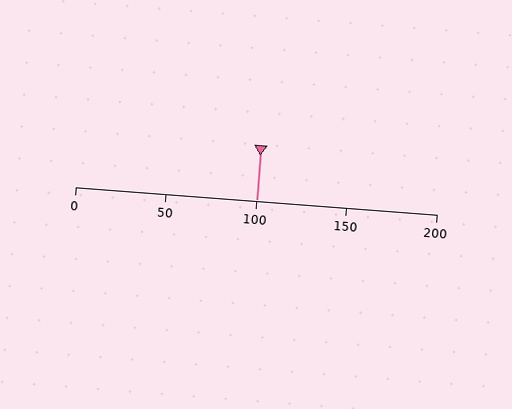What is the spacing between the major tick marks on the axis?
The major ticks are spaced 50 apart.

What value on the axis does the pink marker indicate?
The marker indicates approximately 100.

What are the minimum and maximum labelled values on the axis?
The axis runs from 0 to 200.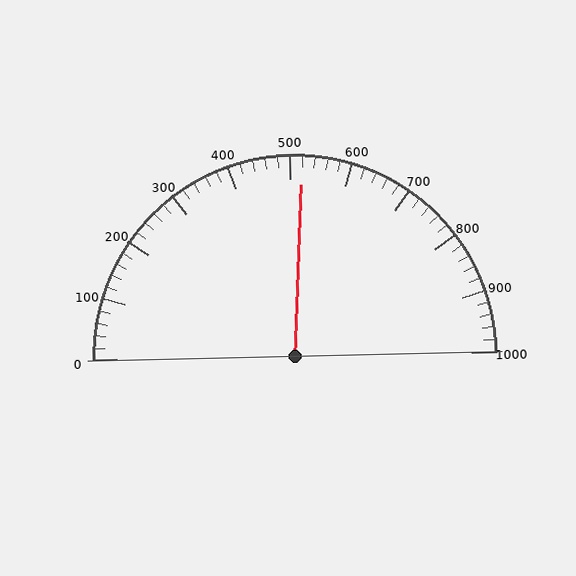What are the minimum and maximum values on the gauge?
The gauge ranges from 0 to 1000.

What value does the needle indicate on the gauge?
The needle indicates approximately 520.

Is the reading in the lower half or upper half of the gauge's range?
The reading is in the upper half of the range (0 to 1000).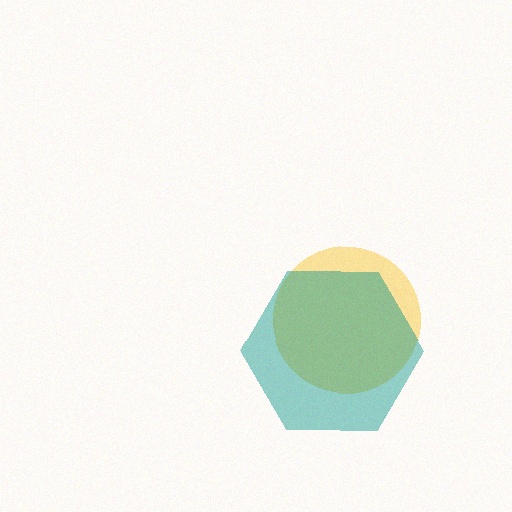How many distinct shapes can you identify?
There are 2 distinct shapes: a yellow circle, a teal hexagon.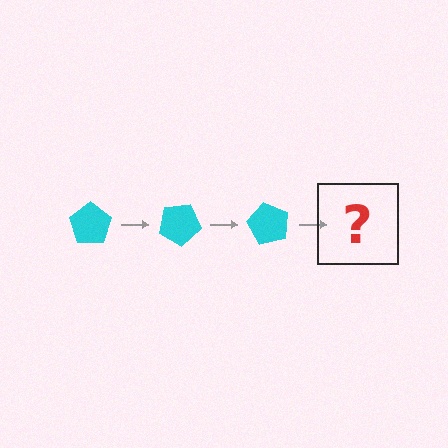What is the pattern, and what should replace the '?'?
The pattern is that the pentagon rotates 30 degrees each step. The '?' should be a cyan pentagon rotated 90 degrees.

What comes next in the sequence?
The next element should be a cyan pentagon rotated 90 degrees.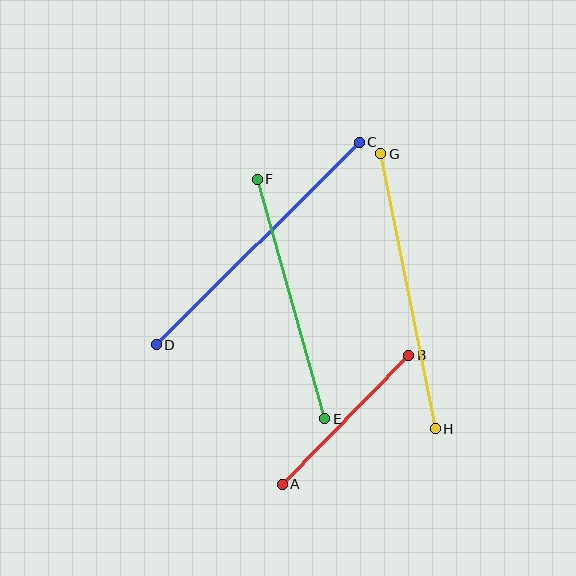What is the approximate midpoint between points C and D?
The midpoint is at approximately (258, 243) pixels.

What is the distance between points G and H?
The distance is approximately 280 pixels.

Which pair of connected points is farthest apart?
Points C and D are farthest apart.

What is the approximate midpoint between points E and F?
The midpoint is at approximately (291, 299) pixels.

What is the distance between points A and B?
The distance is approximately 181 pixels.